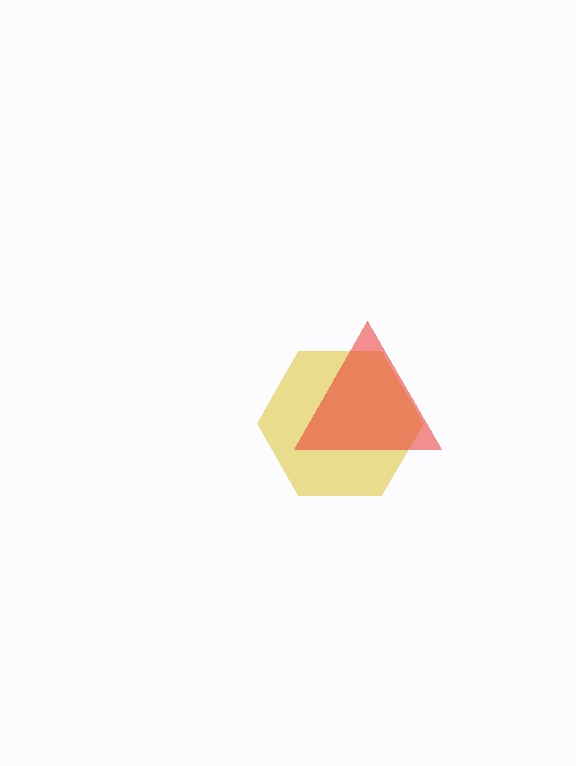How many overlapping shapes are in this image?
There are 2 overlapping shapes in the image.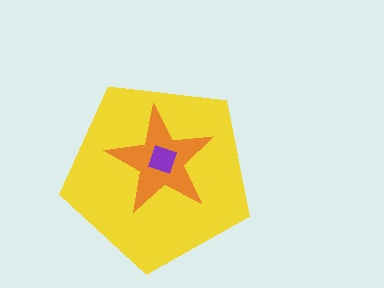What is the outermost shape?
The yellow pentagon.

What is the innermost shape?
The purple square.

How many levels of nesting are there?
3.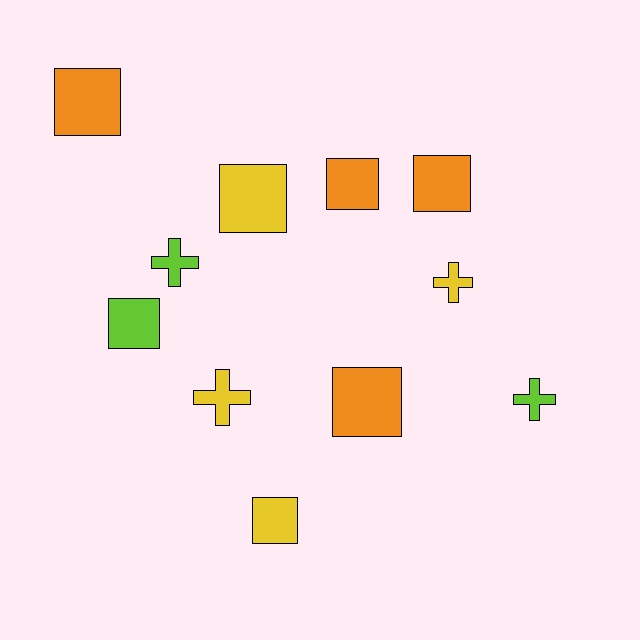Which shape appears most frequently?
Square, with 7 objects.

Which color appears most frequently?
Orange, with 4 objects.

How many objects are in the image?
There are 11 objects.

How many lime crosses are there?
There are 2 lime crosses.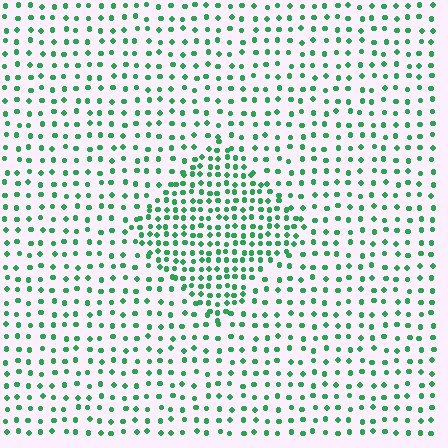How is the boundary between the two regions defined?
The boundary is defined by a change in element density (approximately 1.9x ratio). All elements are the same color, size, and shape.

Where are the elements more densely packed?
The elements are more densely packed inside the diamond boundary.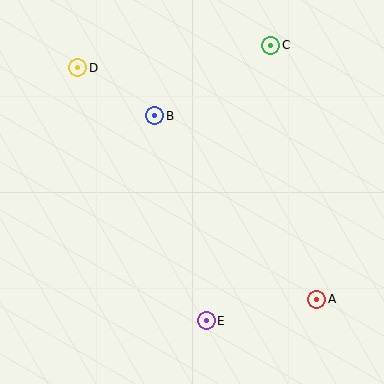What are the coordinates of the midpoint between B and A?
The midpoint between B and A is at (236, 207).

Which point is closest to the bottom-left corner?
Point E is closest to the bottom-left corner.